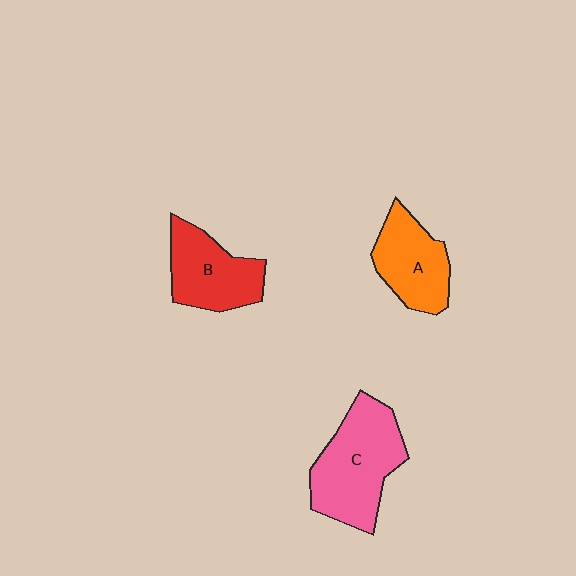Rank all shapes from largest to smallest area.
From largest to smallest: C (pink), B (red), A (orange).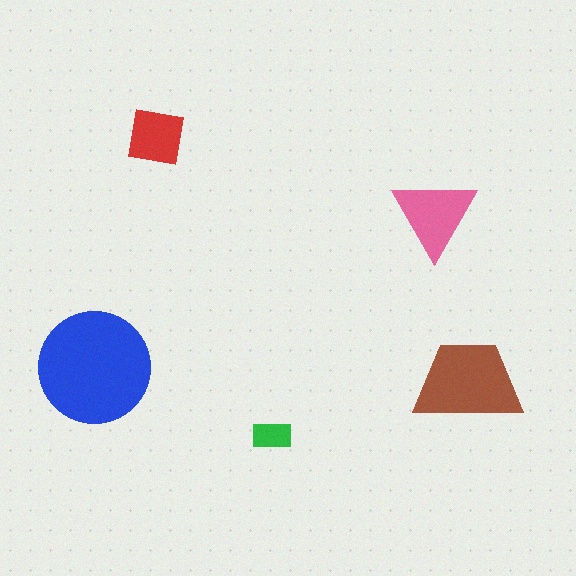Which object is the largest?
The blue circle.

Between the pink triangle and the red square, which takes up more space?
The pink triangle.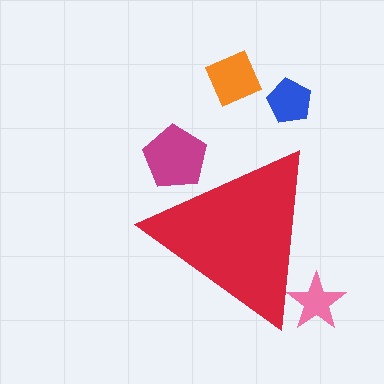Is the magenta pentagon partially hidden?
Yes, the magenta pentagon is partially hidden behind the red triangle.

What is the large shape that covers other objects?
A red triangle.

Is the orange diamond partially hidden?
No, the orange diamond is fully visible.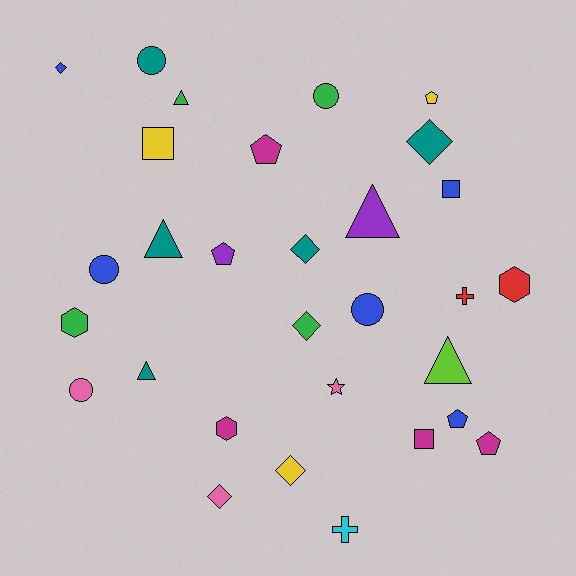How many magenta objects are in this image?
There are 4 magenta objects.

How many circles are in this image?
There are 5 circles.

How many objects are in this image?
There are 30 objects.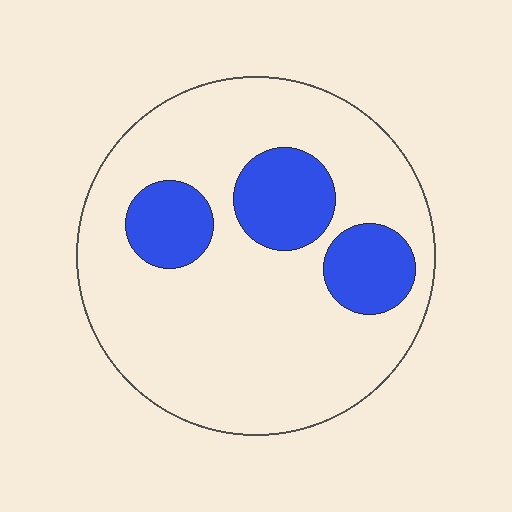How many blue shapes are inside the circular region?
3.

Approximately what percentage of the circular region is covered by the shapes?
Approximately 20%.